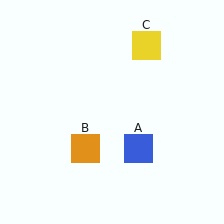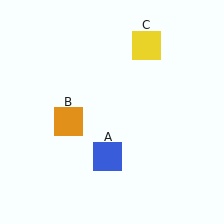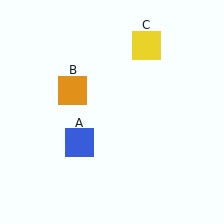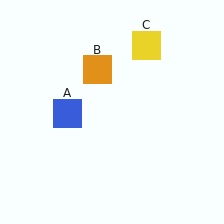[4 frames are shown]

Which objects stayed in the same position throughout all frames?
Yellow square (object C) remained stationary.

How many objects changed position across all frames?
2 objects changed position: blue square (object A), orange square (object B).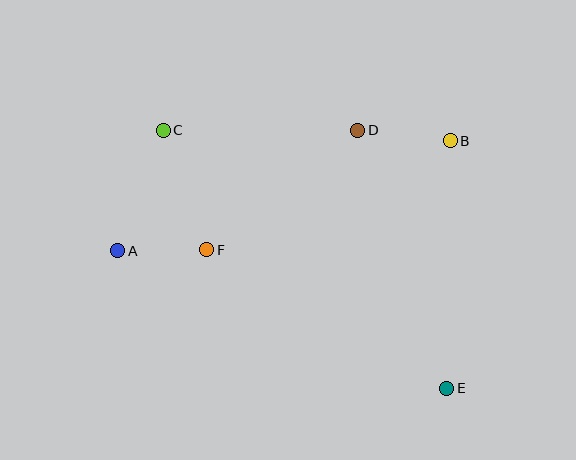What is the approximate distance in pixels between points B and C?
The distance between B and C is approximately 287 pixels.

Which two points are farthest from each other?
Points C and E are farthest from each other.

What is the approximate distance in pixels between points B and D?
The distance between B and D is approximately 93 pixels.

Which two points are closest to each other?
Points A and F are closest to each other.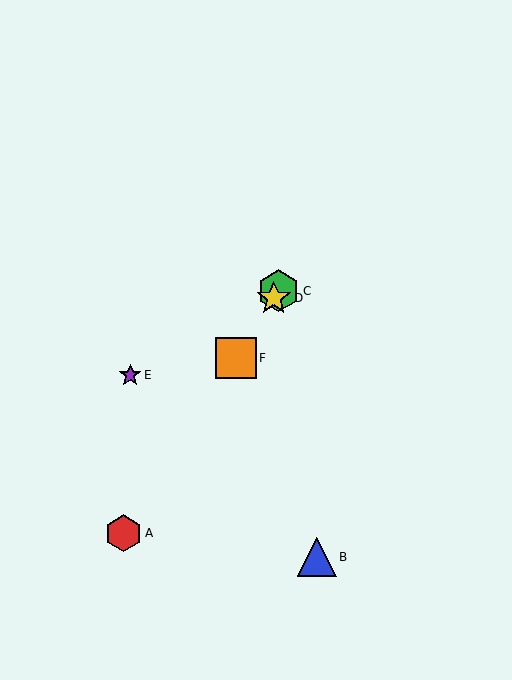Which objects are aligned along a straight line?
Objects A, C, D, F are aligned along a straight line.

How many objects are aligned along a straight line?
4 objects (A, C, D, F) are aligned along a straight line.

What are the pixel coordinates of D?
Object D is at (274, 298).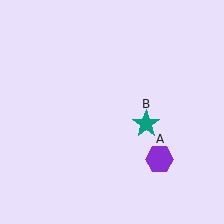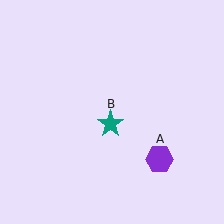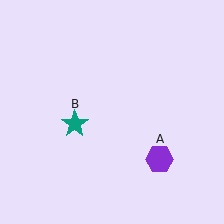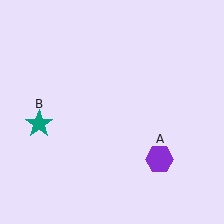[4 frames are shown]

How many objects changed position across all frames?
1 object changed position: teal star (object B).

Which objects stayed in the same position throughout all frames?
Purple hexagon (object A) remained stationary.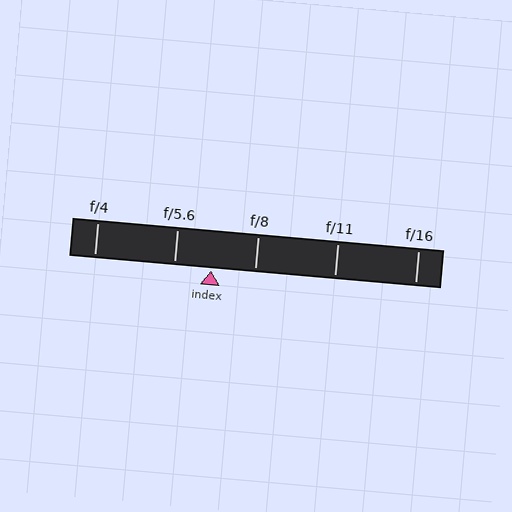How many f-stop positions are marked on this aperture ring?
There are 5 f-stop positions marked.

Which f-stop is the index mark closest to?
The index mark is closest to f/5.6.